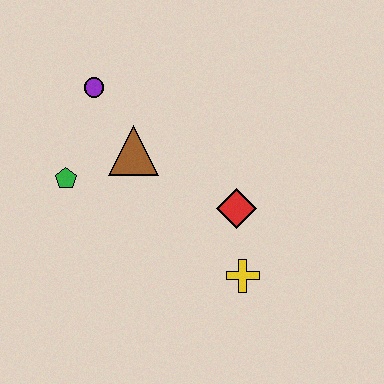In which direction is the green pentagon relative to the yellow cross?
The green pentagon is to the left of the yellow cross.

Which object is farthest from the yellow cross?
The purple circle is farthest from the yellow cross.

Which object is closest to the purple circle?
The brown triangle is closest to the purple circle.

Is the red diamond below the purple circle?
Yes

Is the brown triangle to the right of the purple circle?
Yes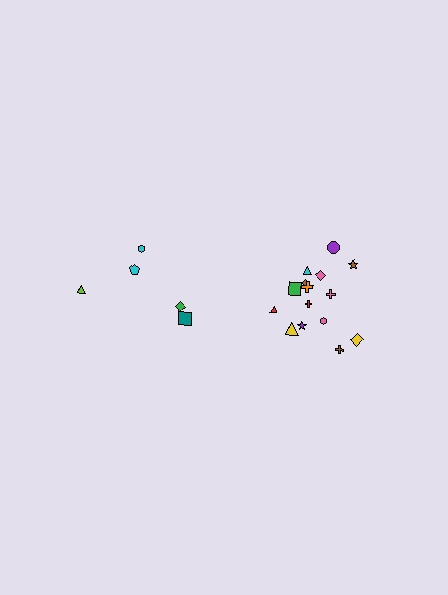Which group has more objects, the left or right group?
The right group.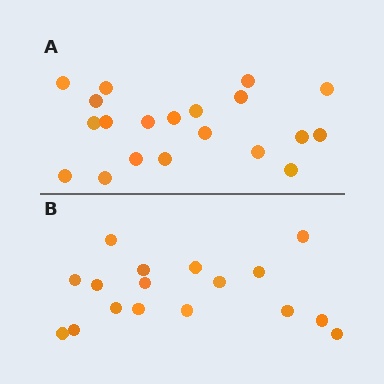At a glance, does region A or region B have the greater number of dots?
Region A (the top region) has more dots.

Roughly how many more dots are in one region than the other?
Region A has just a few more — roughly 2 or 3 more dots than region B.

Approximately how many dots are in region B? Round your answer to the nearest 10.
About 20 dots. (The exact count is 17, which rounds to 20.)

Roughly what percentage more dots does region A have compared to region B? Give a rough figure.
About 20% more.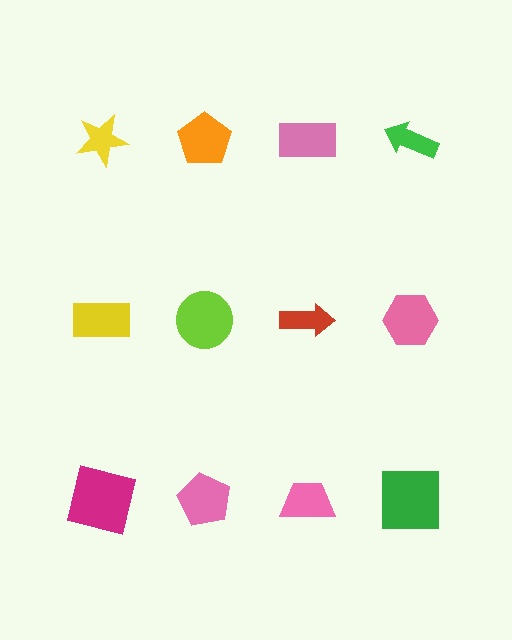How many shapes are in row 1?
4 shapes.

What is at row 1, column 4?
A green arrow.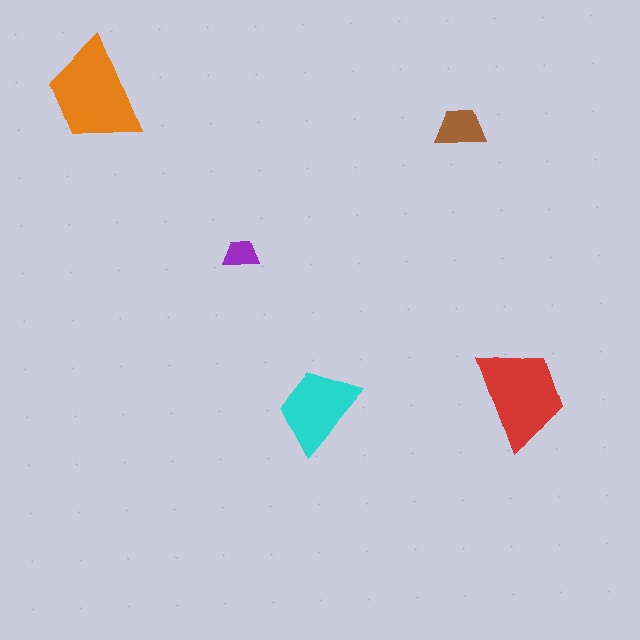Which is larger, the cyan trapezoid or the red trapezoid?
The red one.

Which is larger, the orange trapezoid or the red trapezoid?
The orange one.